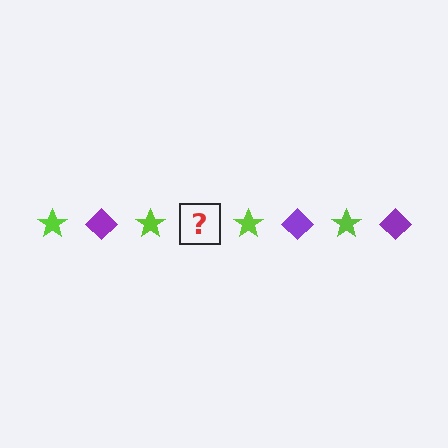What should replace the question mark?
The question mark should be replaced with a purple diamond.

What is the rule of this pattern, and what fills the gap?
The rule is that the pattern alternates between lime star and purple diamond. The gap should be filled with a purple diamond.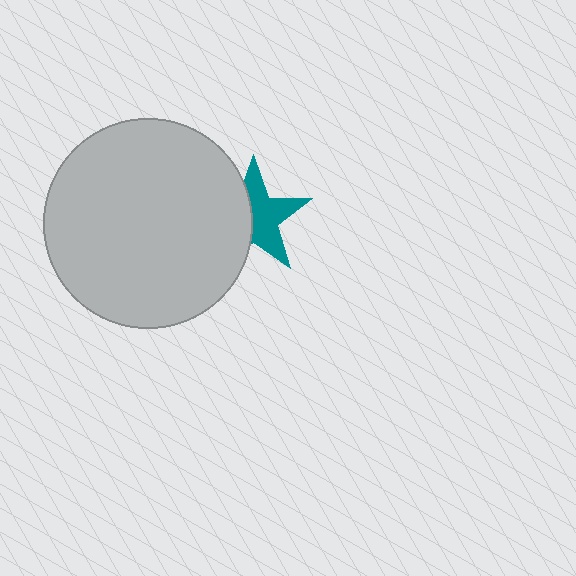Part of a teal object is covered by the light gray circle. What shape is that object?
It is a star.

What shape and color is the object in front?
The object in front is a light gray circle.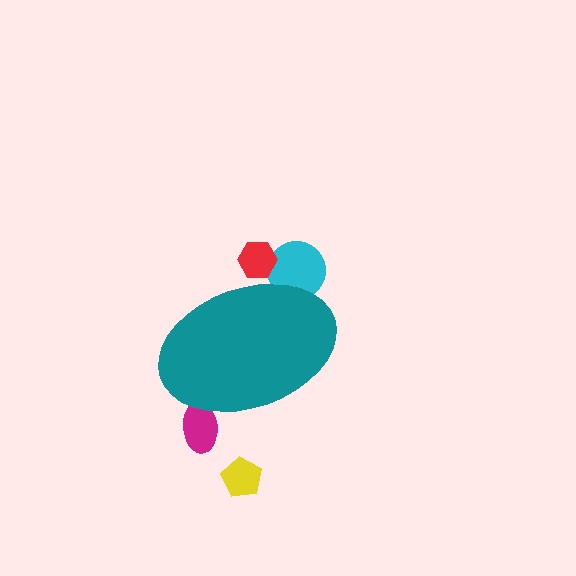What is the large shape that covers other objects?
A teal ellipse.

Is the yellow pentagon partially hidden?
No, the yellow pentagon is fully visible.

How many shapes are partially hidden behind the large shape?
3 shapes are partially hidden.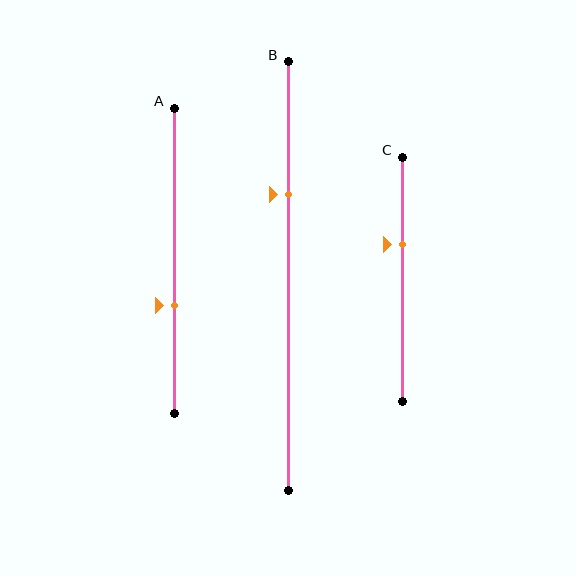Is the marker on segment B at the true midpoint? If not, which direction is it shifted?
No, the marker on segment B is shifted upward by about 19% of the segment length.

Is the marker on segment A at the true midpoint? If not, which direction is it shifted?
No, the marker on segment A is shifted downward by about 15% of the segment length.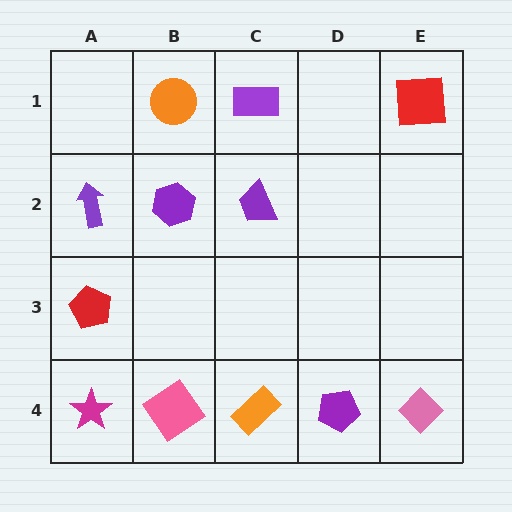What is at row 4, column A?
A magenta star.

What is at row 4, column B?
A pink diamond.